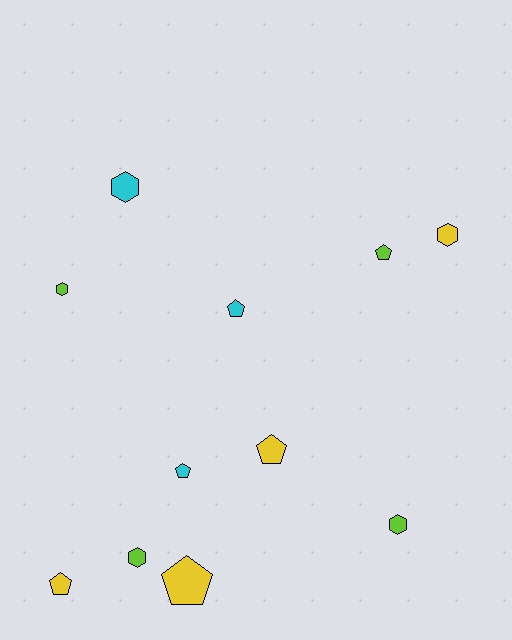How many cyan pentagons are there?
There are 2 cyan pentagons.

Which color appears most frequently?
Yellow, with 4 objects.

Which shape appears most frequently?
Pentagon, with 6 objects.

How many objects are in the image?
There are 11 objects.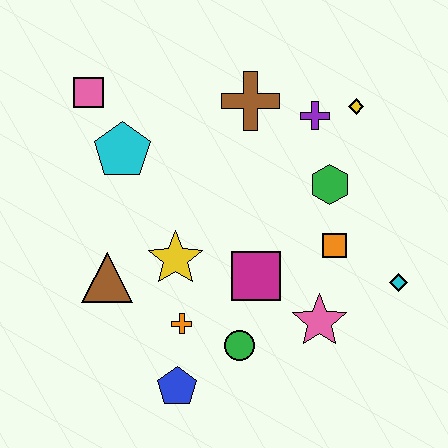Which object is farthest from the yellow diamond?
The blue pentagon is farthest from the yellow diamond.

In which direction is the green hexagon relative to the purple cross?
The green hexagon is below the purple cross.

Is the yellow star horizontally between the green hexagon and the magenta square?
No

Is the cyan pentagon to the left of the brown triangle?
No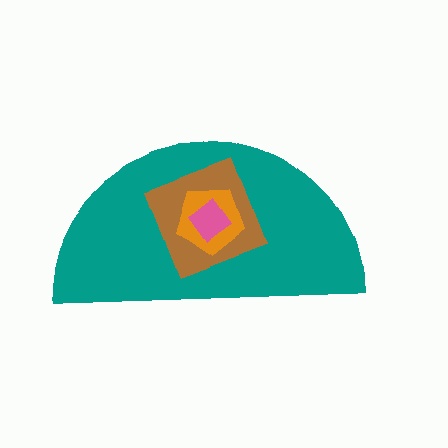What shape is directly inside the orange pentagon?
The pink diamond.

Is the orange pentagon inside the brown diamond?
Yes.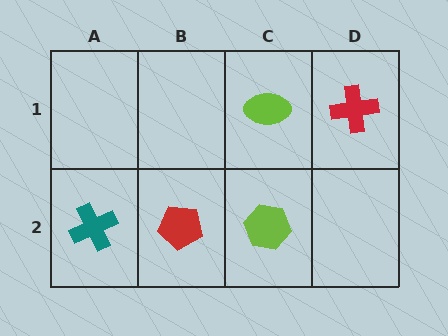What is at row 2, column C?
A lime hexagon.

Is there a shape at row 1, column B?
No, that cell is empty.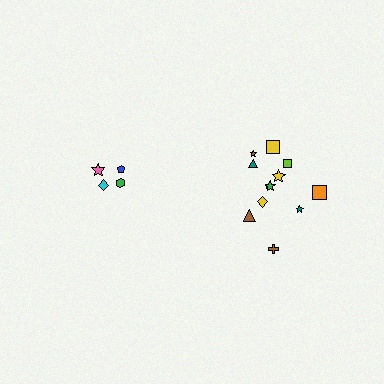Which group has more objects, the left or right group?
The right group.